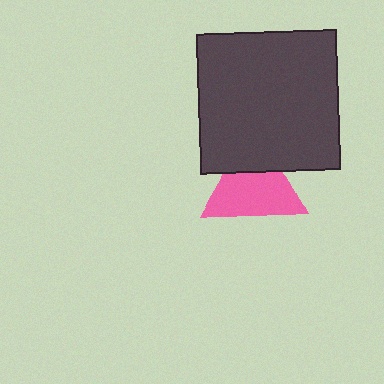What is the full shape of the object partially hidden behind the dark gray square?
The partially hidden object is a pink triangle.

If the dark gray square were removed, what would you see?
You would see the complete pink triangle.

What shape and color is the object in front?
The object in front is a dark gray square.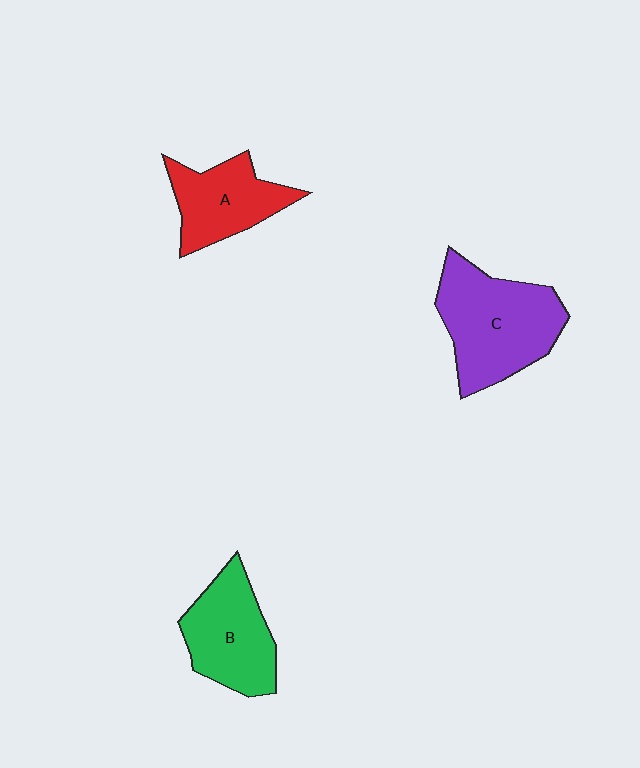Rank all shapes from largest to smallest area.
From largest to smallest: C (purple), B (green), A (red).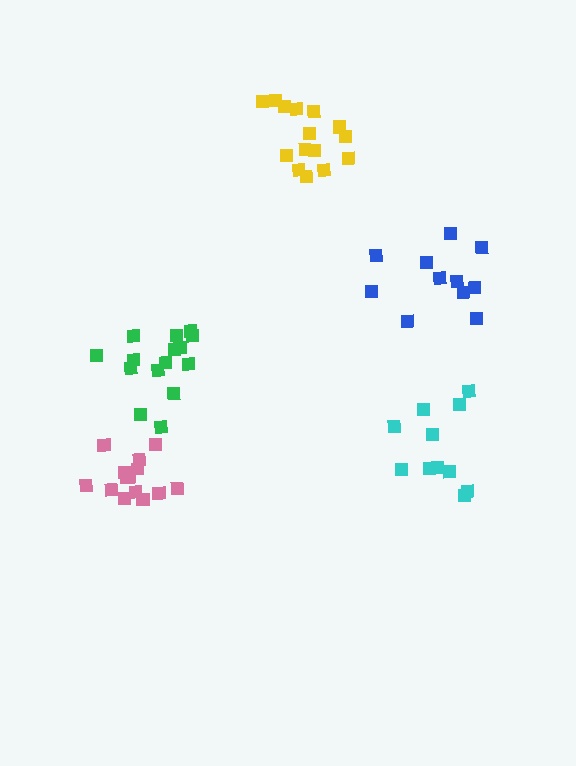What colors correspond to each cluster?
The clusters are colored: green, blue, cyan, pink, yellow.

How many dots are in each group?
Group 1: 15 dots, Group 2: 11 dots, Group 3: 11 dots, Group 4: 14 dots, Group 5: 15 dots (66 total).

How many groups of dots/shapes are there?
There are 5 groups.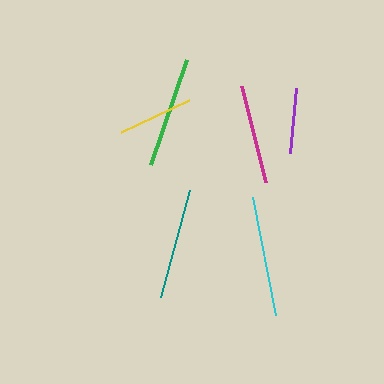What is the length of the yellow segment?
The yellow segment is approximately 75 pixels long.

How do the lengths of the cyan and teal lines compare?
The cyan and teal lines are approximately the same length.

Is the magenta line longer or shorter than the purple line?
The magenta line is longer than the purple line.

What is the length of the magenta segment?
The magenta segment is approximately 99 pixels long.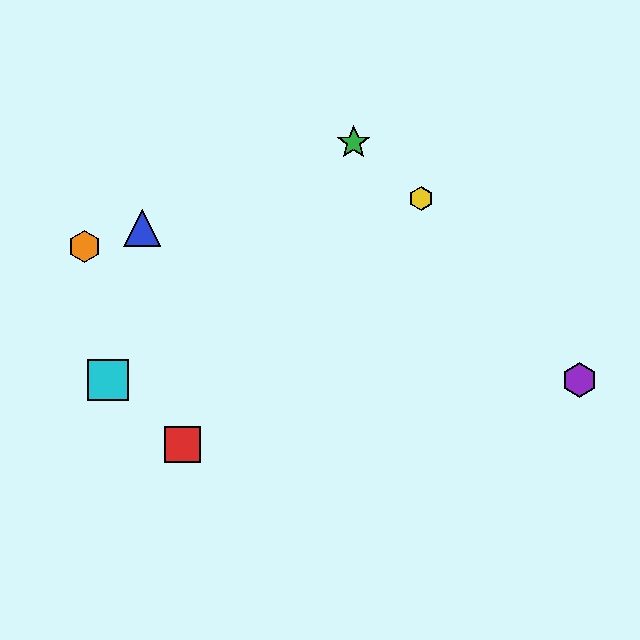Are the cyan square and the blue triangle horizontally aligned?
No, the cyan square is at y≈380 and the blue triangle is at y≈228.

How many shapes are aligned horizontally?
2 shapes (the purple hexagon, the cyan square) are aligned horizontally.